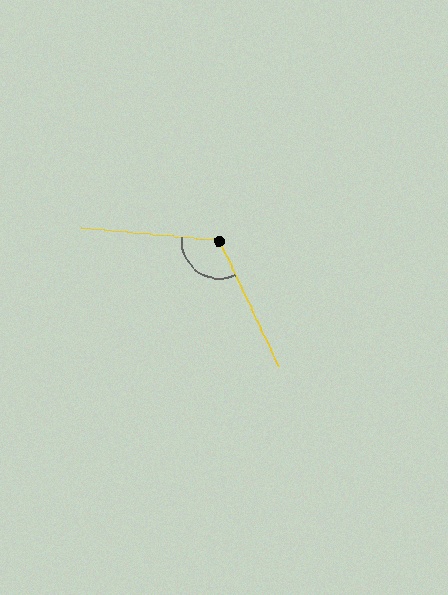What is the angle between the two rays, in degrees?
Approximately 120 degrees.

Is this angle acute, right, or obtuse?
It is obtuse.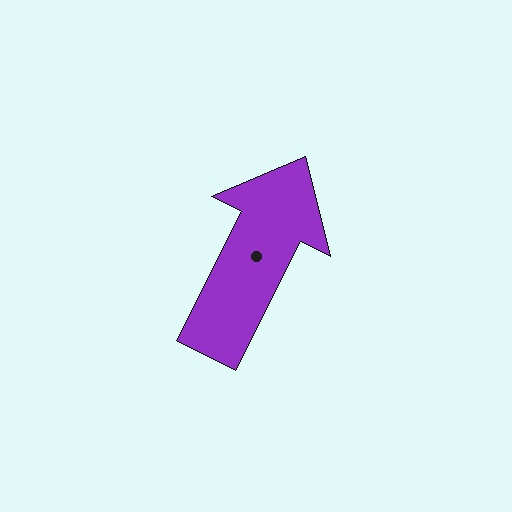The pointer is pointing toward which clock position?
Roughly 1 o'clock.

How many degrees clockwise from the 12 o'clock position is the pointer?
Approximately 27 degrees.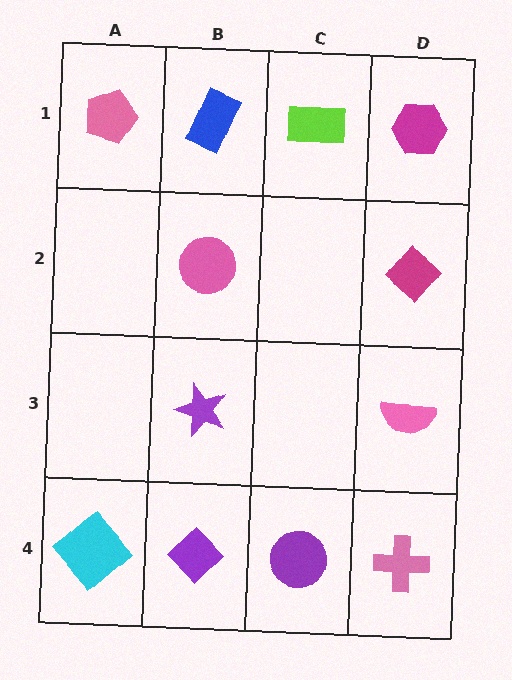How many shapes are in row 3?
2 shapes.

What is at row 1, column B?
A blue rectangle.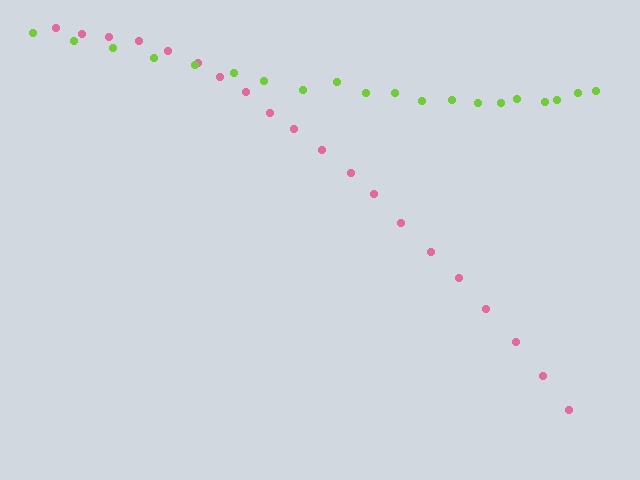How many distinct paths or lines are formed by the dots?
There are 2 distinct paths.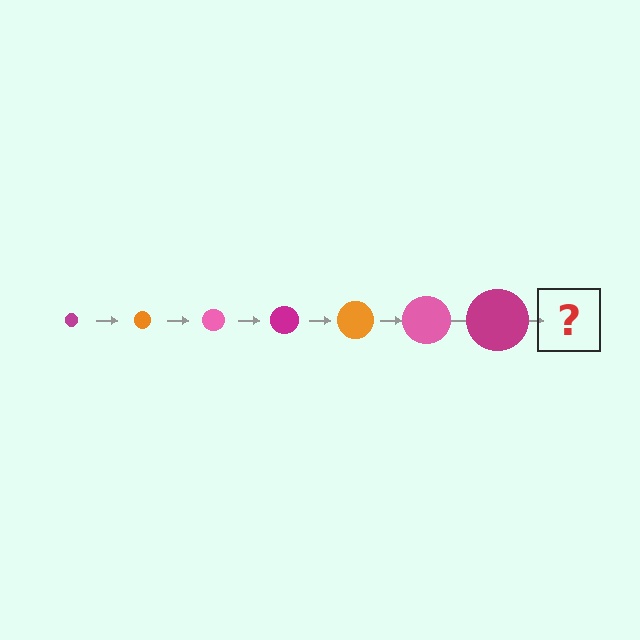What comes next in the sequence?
The next element should be an orange circle, larger than the previous one.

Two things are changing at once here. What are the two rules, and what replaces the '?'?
The two rules are that the circle grows larger each step and the color cycles through magenta, orange, and pink. The '?' should be an orange circle, larger than the previous one.